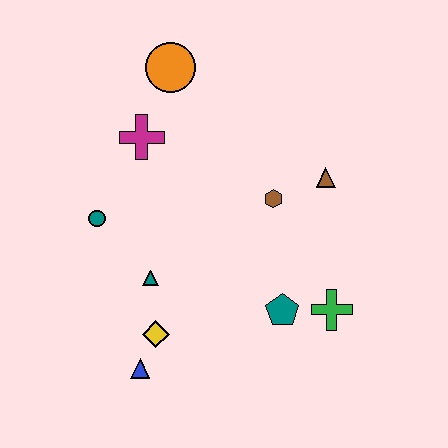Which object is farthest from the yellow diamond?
The orange circle is farthest from the yellow diamond.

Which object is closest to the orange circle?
The magenta cross is closest to the orange circle.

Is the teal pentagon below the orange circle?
Yes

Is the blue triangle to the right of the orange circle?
No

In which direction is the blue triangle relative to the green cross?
The blue triangle is to the left of the green cross.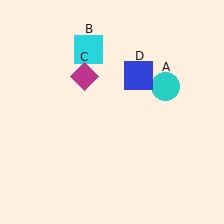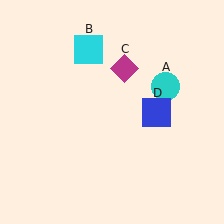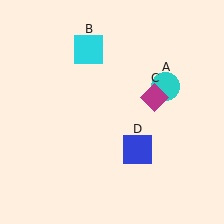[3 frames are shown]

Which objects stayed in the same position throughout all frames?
Cyan circle (object A) and cyan square (object B) remained stationary.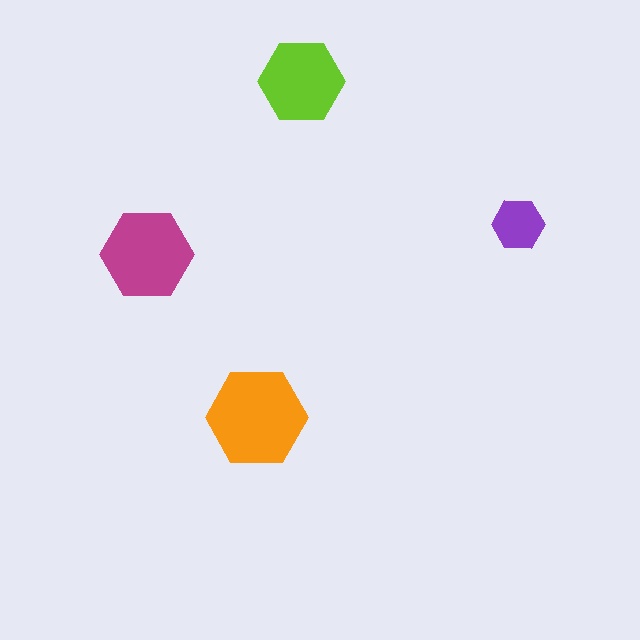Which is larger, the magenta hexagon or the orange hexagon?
The orange one.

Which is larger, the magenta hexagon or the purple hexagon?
The magenta one.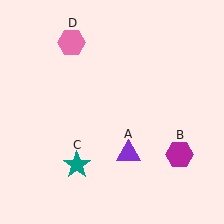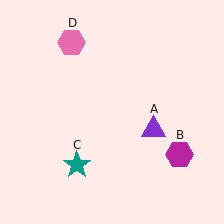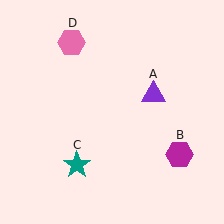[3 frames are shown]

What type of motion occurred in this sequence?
The purple triangle (object A) rotated counterclockwise around the center of the scene.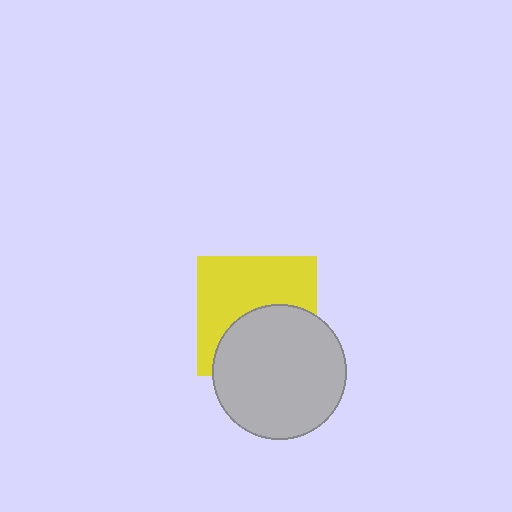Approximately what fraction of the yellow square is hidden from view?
Roughly 45% of the yellow square is hidden behind the light gray circle.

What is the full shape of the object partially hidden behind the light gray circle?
The partially hidden object is a yellow square.